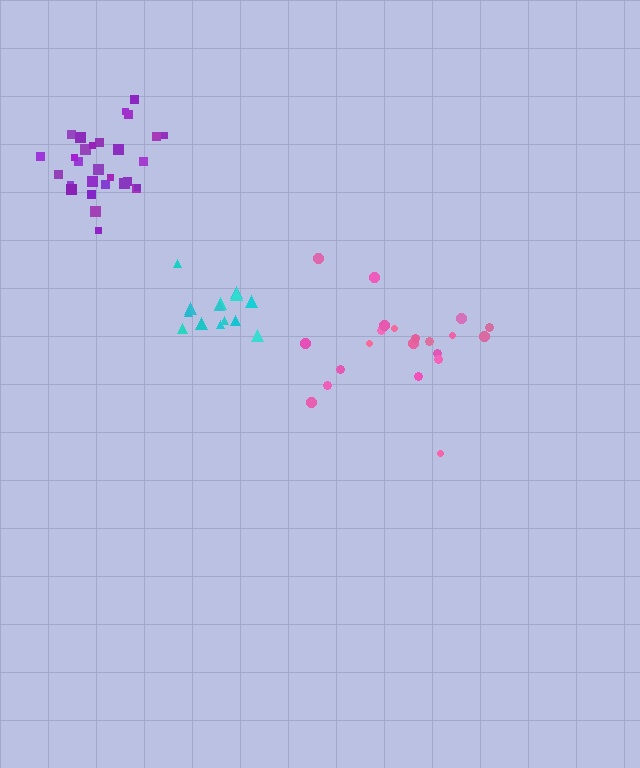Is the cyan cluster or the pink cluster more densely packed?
Cyan.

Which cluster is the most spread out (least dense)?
Pink.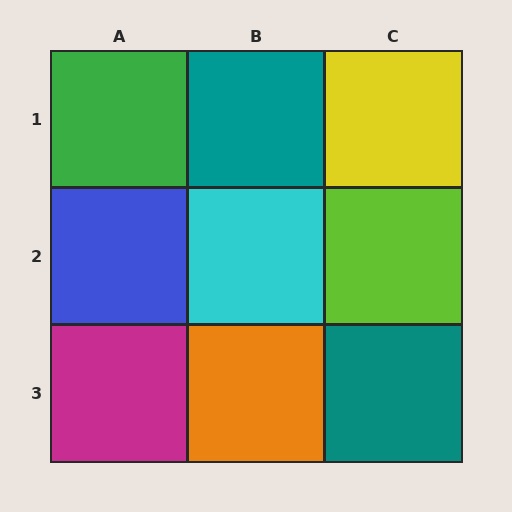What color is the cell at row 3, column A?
Magenta.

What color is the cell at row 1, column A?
Green.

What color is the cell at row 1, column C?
Yellow.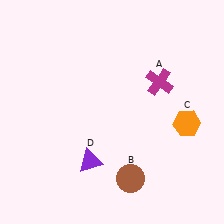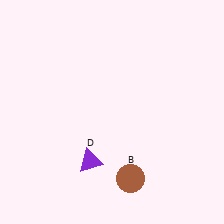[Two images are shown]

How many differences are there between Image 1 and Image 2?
There are 2 differences between the two images.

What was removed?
The orange hexagon (C), the magenta cross (A) were removed in Image 2.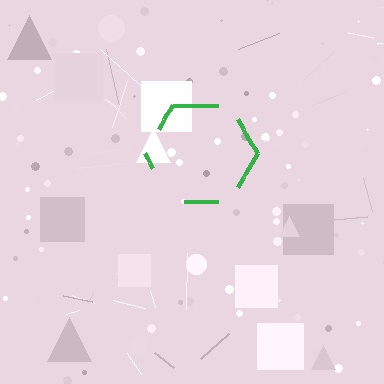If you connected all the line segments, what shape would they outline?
They would outline a hexagon.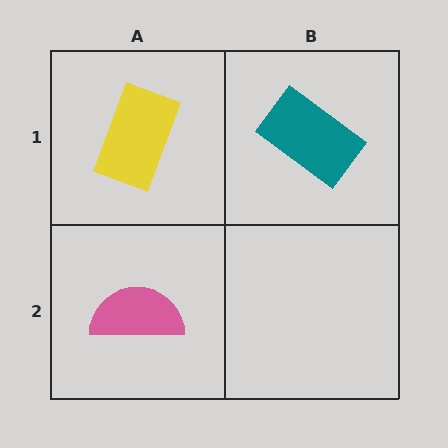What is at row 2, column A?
A pink semicircle.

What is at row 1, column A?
A yellow rectangle.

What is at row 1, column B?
A teal rectangle.